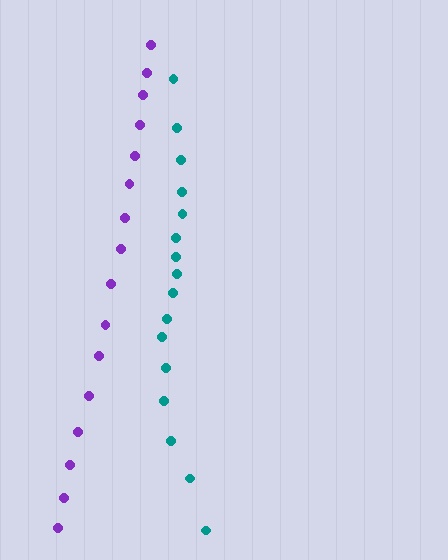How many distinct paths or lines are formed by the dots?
There are 2 distinct paths.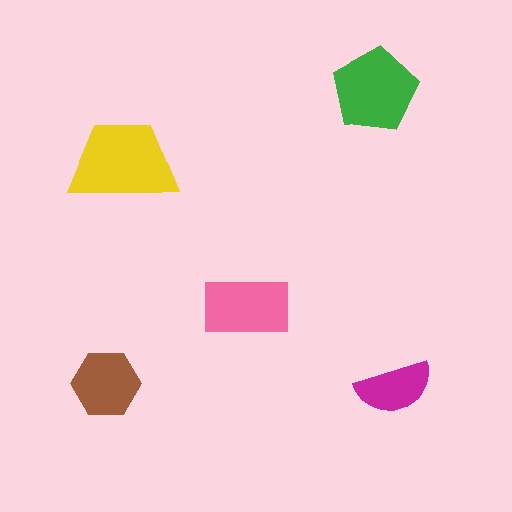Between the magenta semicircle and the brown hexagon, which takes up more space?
The brown hexagon.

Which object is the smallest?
The magenta semicircle.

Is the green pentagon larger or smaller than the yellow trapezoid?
Smaller.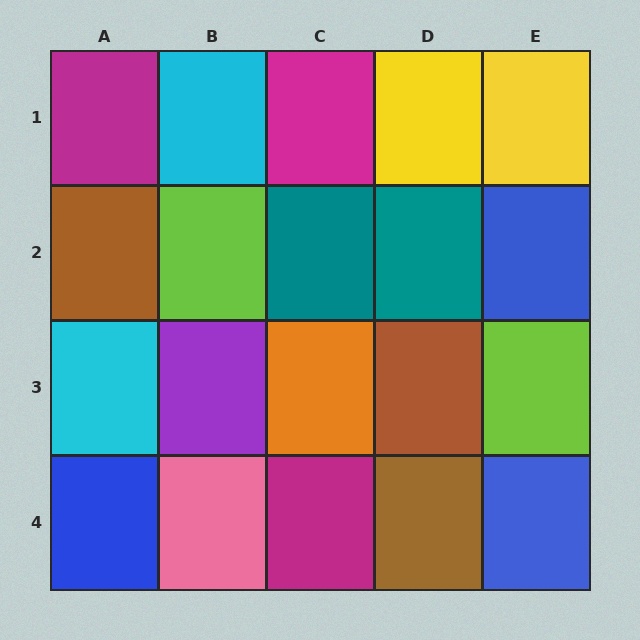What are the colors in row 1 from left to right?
Magenta, cyan, magenta, yellow, yellow.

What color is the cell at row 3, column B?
Purple.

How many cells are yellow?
2 cells are yellow.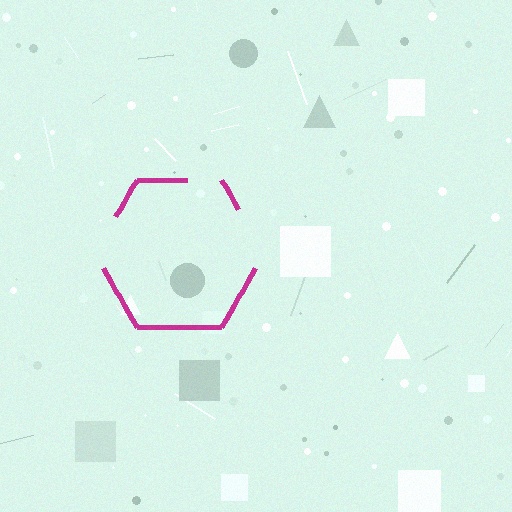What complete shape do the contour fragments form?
The contour fragments form a hexagon.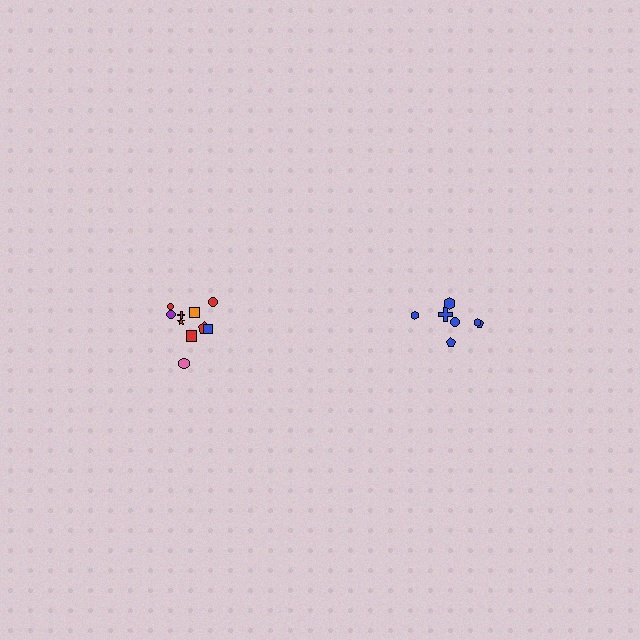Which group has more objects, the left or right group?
The left group.